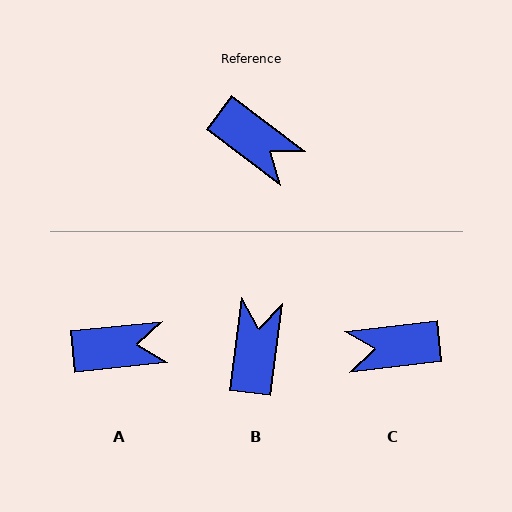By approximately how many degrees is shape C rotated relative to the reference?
Approximately 136 degrees clockwise.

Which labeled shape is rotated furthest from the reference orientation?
C, about 136 degrees away.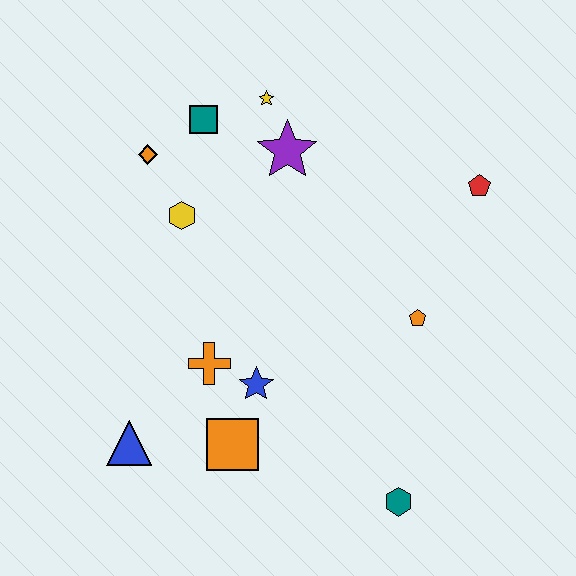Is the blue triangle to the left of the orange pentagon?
Yes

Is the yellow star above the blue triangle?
Yes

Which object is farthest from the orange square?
The red pentagon is farthest from the orange square.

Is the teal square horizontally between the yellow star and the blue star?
No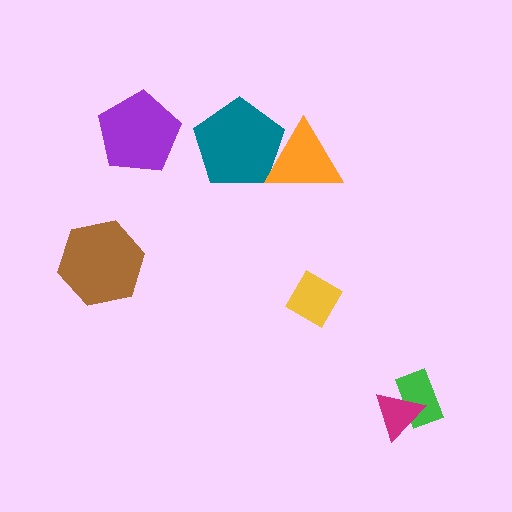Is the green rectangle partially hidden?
Yes, it is partially covered by another shape.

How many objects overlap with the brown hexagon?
0 objects overlap with the brown hexagon.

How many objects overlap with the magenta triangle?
1 object overlaps with the magenta triangle.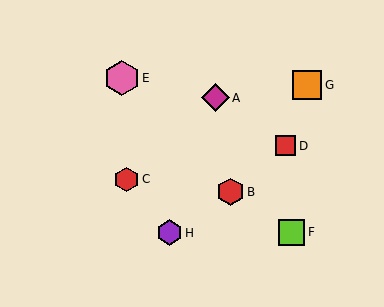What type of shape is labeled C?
Shape C is a red hexagon.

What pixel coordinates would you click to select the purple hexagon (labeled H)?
Click at (169, 233) to select the purple hexagon H.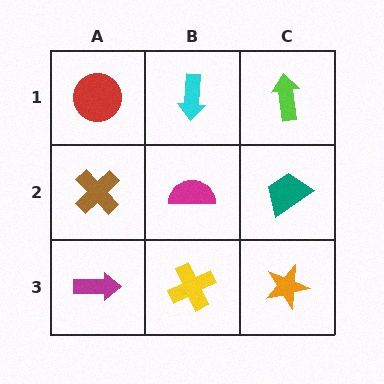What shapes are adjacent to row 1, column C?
A teal trapezoid (row 2, column C), a cyan arrow (row 1, column B).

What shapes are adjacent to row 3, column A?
A brown cross (row 2, column A), a yellow cross (row 3, column B).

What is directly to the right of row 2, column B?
A teal trapezoid.